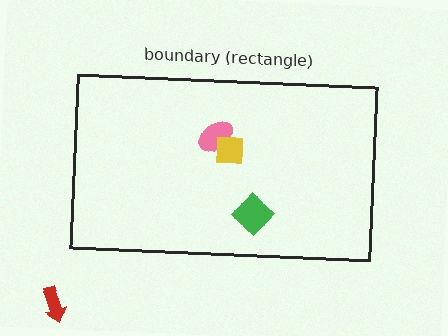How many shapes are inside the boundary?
3 inside, 1 outside.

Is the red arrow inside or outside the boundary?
Outside.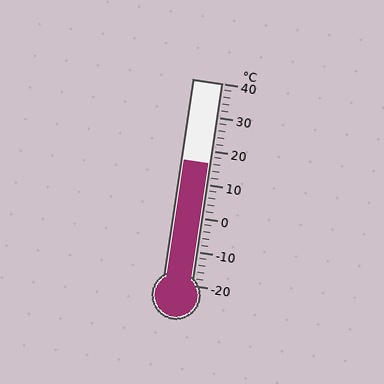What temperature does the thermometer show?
The thermometer shows approximately 16°C.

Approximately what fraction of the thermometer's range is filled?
The thermometer is filled to approximately 60% of its range.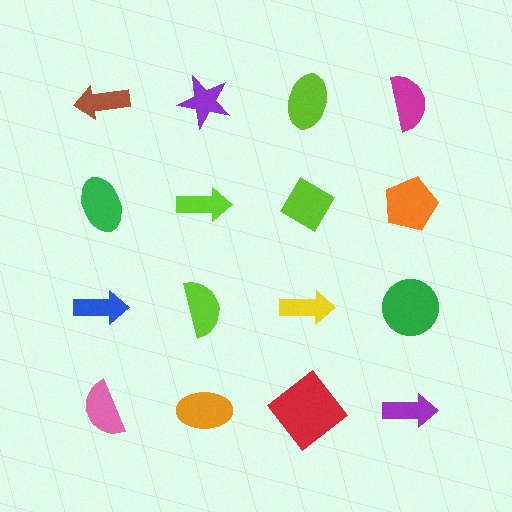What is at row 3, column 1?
A blue arrow.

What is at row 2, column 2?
A lime arrow.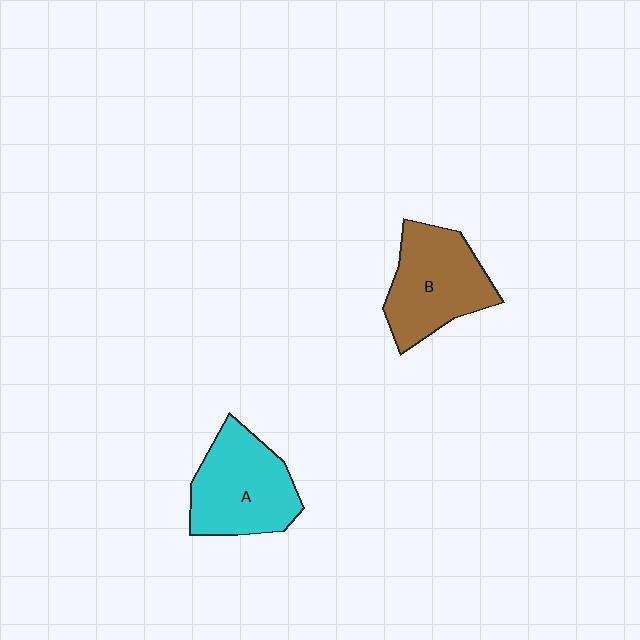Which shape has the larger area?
Shape A (cyan).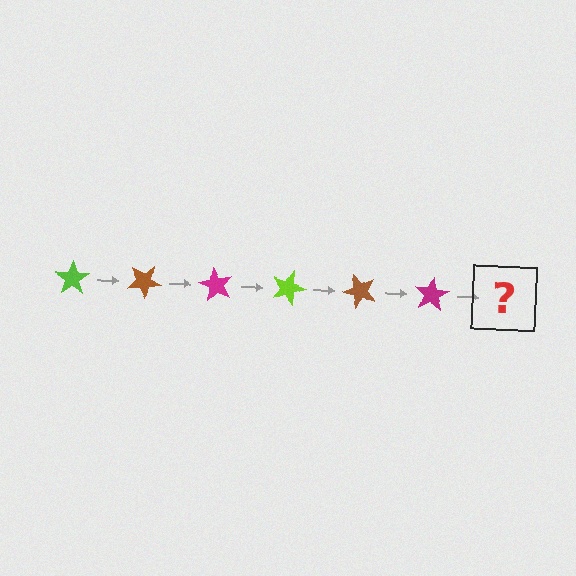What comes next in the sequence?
The next element should be a lime star, rotated 180 degrees from the start.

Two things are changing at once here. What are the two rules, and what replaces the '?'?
The two rules are that it rotates 30 degrees each step and the color cycles through lime, brown, and magenta. The '?' should be a lime star, rotated 180 degrees from the start.